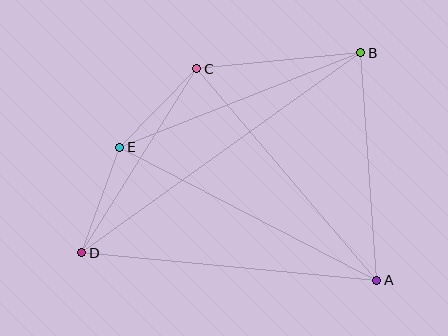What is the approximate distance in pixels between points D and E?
The distance between D and E is approximately 112 pixels.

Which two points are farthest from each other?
Points B and D are farthest from each other.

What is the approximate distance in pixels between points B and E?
The distance between B and E is approximately 259 pixels.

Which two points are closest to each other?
Points C and E are closest to each other.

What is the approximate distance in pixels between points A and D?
The distance between A and D is approximately 297 pixels.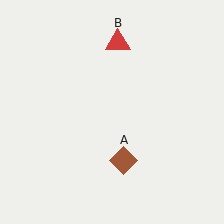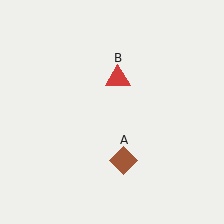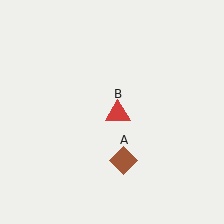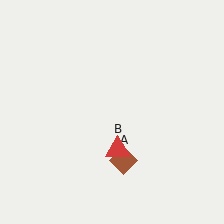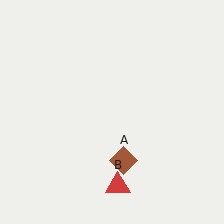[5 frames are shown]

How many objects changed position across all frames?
1 object changed position: red triangle (object B).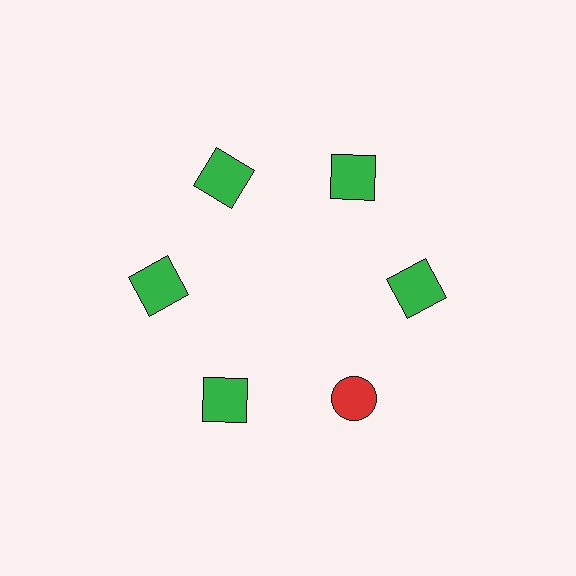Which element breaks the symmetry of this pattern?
The red circle at roughly the 5 o'clock position breaks the symmetry. All other shapes are green squares.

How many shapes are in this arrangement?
There are 6 shapes arranged in a ring pattern.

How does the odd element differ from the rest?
It differs in both color (red instead of green) and shape (circle instead of square).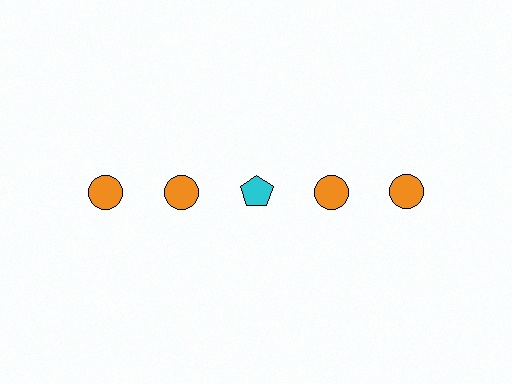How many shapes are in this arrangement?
There are 5 shapes arranged in a grid pattern.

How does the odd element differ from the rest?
It differs in both color (cyan instead of orange) and shape (pentagon instead of circle).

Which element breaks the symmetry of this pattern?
The cyan pentagon in the top row, center column breaks the symmetry. All other shapes are orange circles.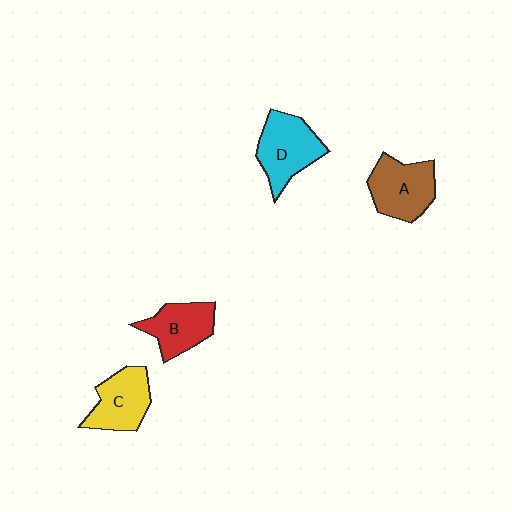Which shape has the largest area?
Shape D (cyan).